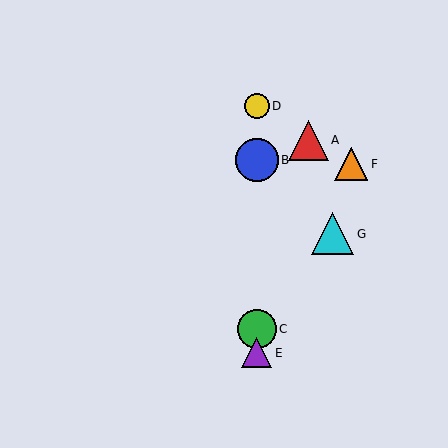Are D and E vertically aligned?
Yes, both are at x≈257.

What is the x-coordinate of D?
Object D is at x≈257.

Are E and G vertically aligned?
No, E is at x≈257 and G is at x≈332.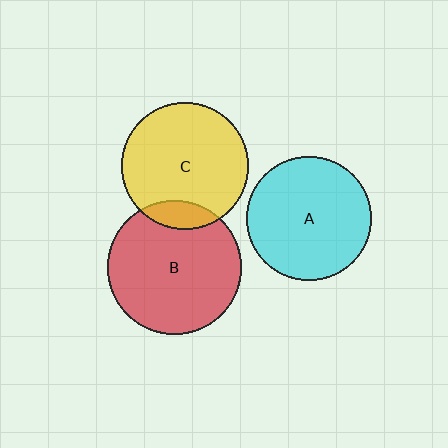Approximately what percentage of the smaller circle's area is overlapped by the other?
Approximately 15%.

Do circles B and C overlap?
Yes.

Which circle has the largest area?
Circle B (red).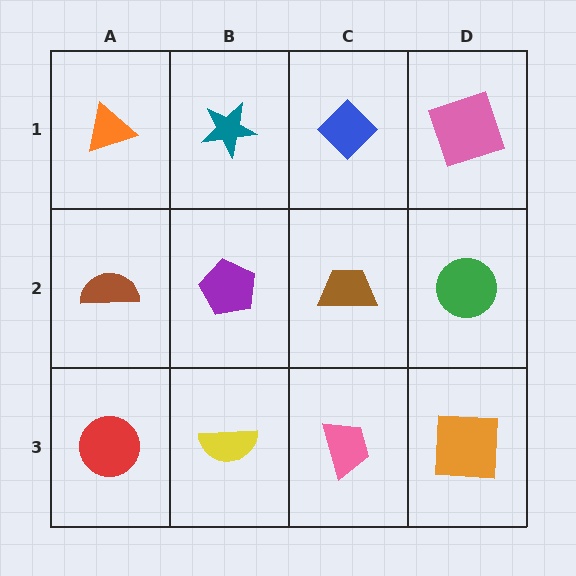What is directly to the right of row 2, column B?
A brown trapezoid.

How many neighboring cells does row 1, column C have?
3.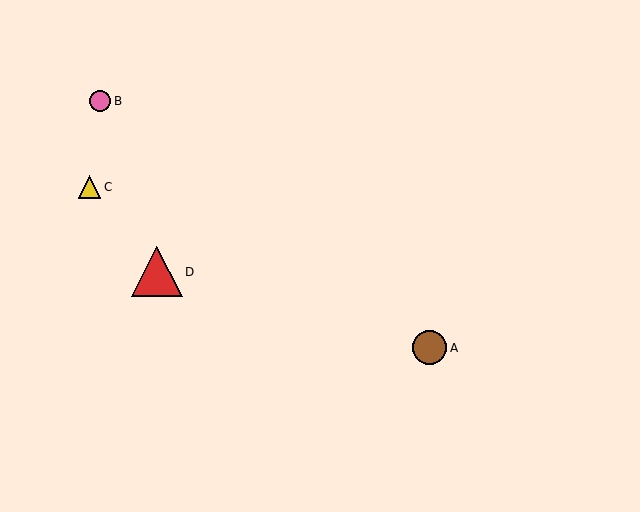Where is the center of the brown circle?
The center of the brown circle is at (430, 348).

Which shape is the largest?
The red triangle (labeled D) is the largest.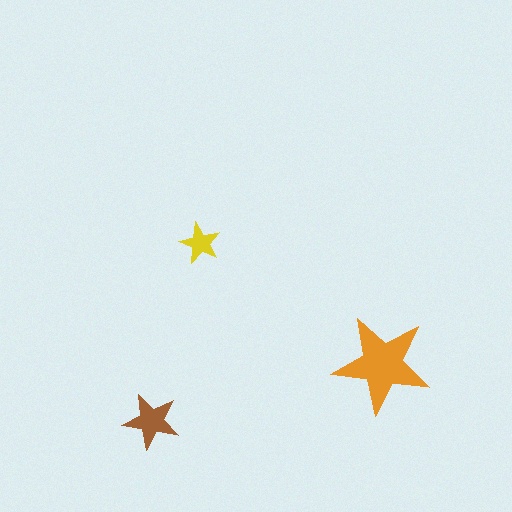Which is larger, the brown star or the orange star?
The orange one.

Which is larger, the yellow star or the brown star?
The brown one.